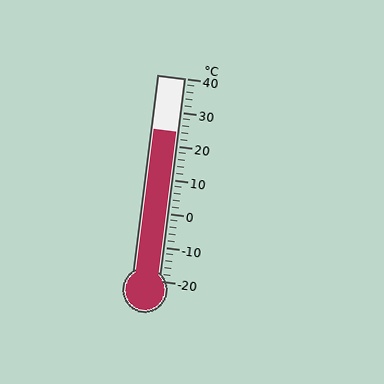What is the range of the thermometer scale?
The thermometer scale ranges from -20°C to 40°C.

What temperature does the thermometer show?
The thermometer shows approximately 24°C.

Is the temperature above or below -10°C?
The temperature is above -10°C.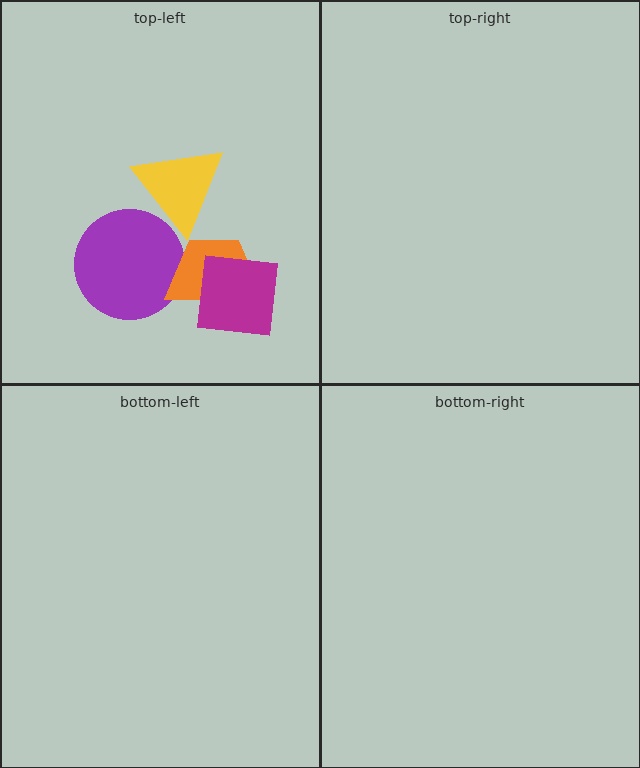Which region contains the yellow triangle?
The top-left region.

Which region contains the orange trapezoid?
The top-left region.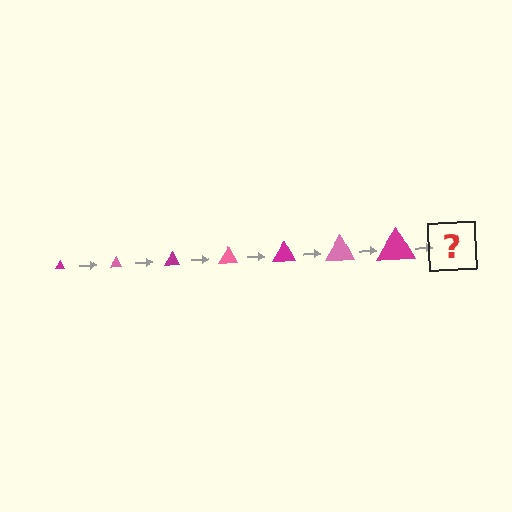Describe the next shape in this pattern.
It should be a pink triangle, larger than the previous one.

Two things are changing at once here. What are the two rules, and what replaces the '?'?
The two rules are that the triangle grows larger each step and the color cycles through magenta and pink. The '?' should be a pink triangle, larger than the previous one.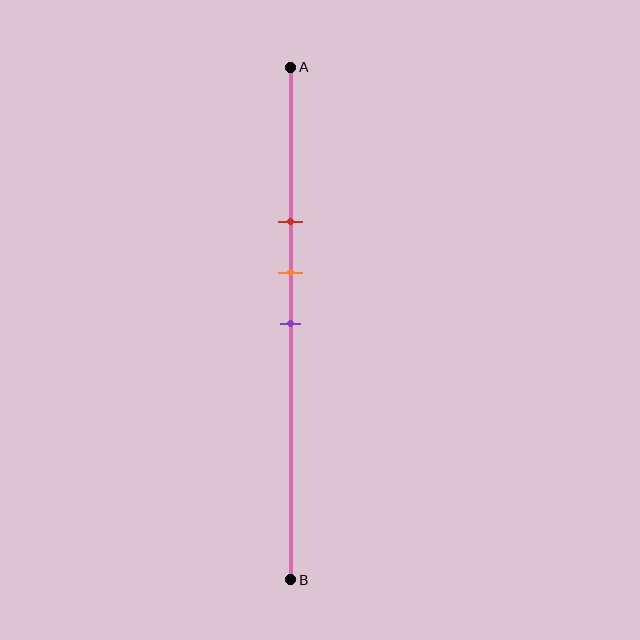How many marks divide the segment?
There are 3 marks dividing the segment.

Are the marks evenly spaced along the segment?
Yes, the marks are approximately evenly spaced.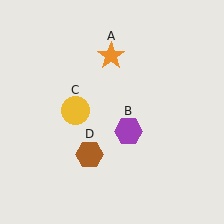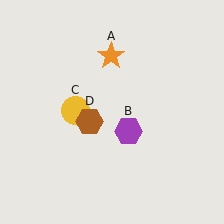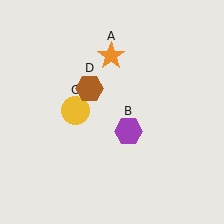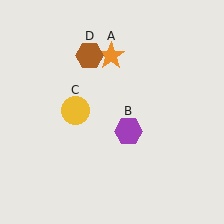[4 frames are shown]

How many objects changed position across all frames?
1 object changed position: brown hexagon (object D).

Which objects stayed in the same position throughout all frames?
Orange star (object A) and purple hexagon (object B) and yellow circle (object C) remained stationary.